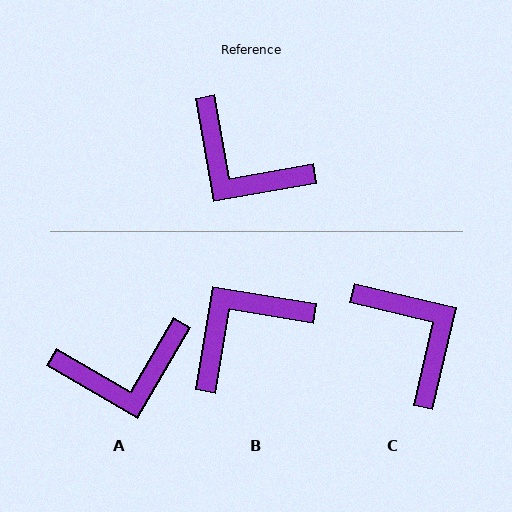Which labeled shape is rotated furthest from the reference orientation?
C, about 157 degrees away.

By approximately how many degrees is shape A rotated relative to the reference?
Approximately 50 degrees counter-clockwise.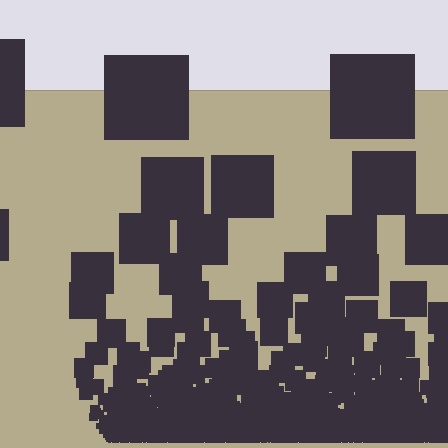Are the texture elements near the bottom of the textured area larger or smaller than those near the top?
Smaller. The gradient is inverted — elements near the bottom are smaller and denser.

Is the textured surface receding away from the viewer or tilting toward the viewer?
The surface appears to tilt toward the viewer. Texture elements get larger and sparser toward the top.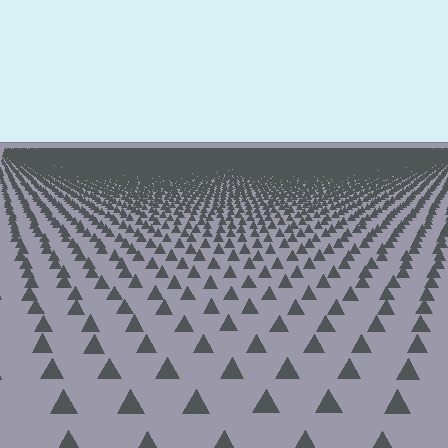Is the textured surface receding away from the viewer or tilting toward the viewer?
The surface is receding away from the viewer. Texture elements get smaller and denser toward the top.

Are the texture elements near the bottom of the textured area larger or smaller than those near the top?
Larger. Near the bottom, elements are closer to the viewer and appear at a bigger on-screen size.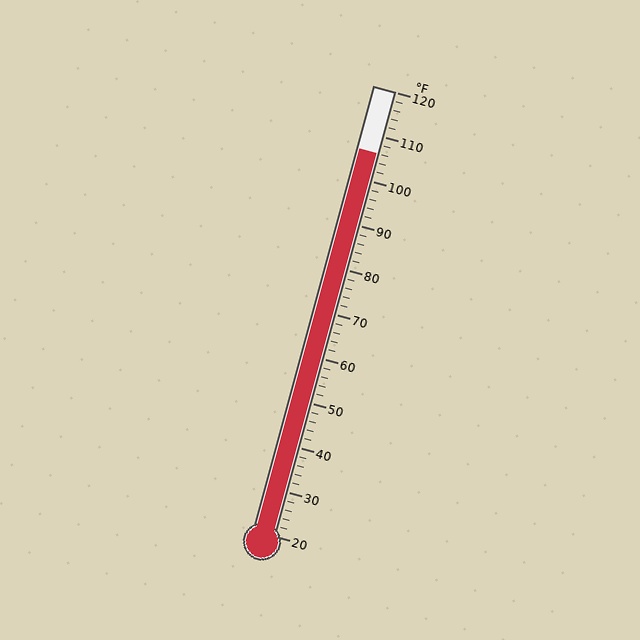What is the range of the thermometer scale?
The thermometer scale ranges from 20°F to 120°F.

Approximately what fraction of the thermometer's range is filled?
The thermometer is filled to approximately 85% of its range.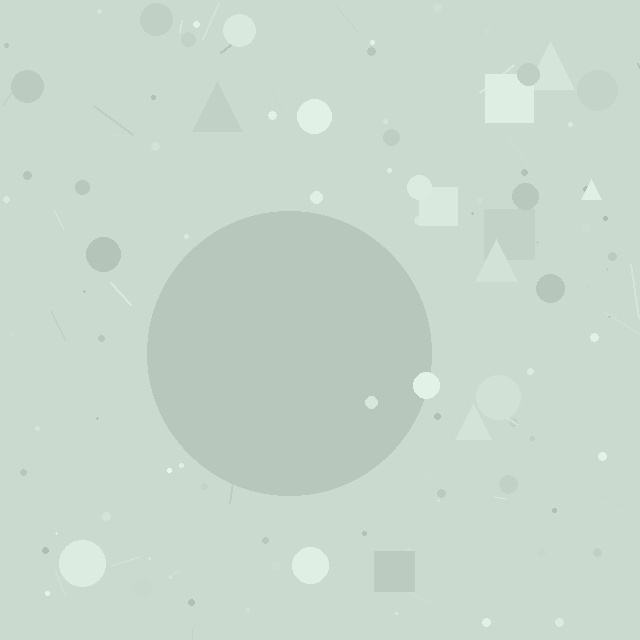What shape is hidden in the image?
A circle is hidden in the image.